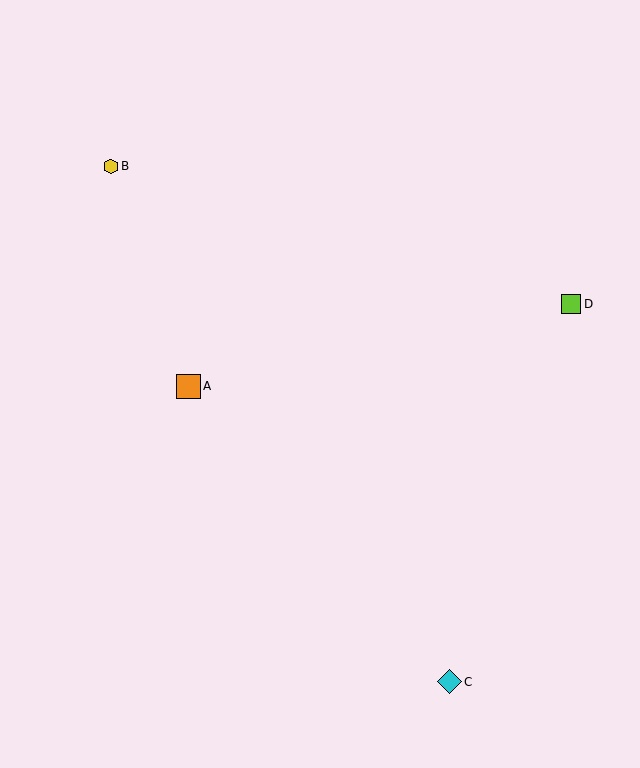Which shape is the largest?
The orange square (labeled A) is the largest.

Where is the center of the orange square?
The center of the orange square is at (188, 386).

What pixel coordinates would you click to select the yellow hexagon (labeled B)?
Click at (111, 166) to select the yellow hexagon B.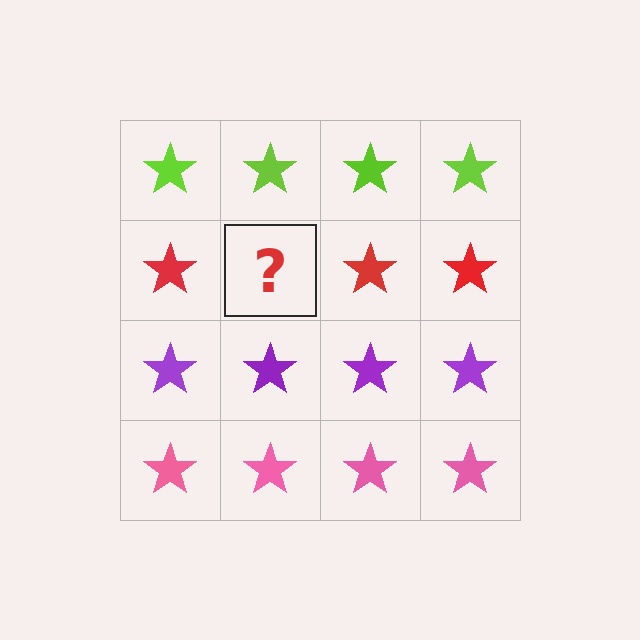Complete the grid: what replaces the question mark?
The question mark should be replaced with a red star.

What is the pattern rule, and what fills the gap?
The rule is that each row has a consistent color. The gap should be filled with a red star.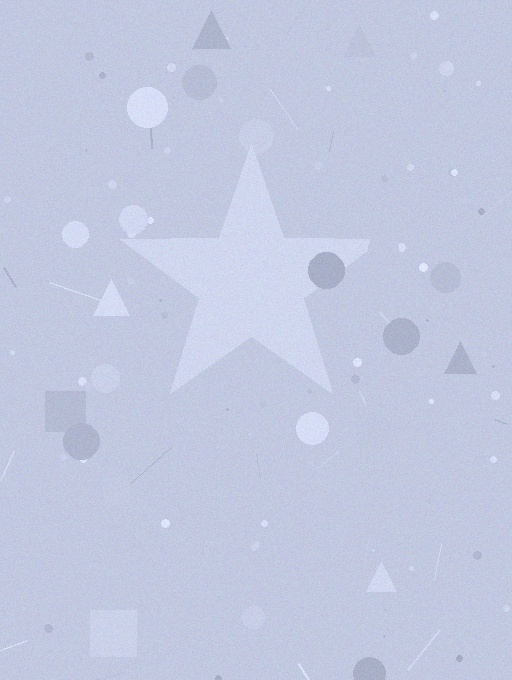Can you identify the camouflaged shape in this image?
The camouflaged shape is a star.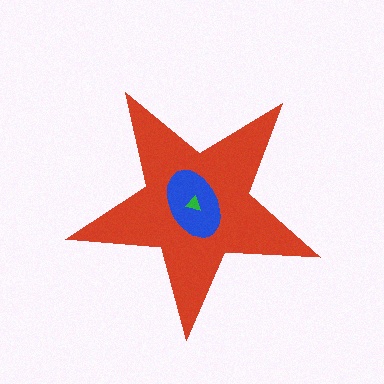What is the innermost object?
The green triangle.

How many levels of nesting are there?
3.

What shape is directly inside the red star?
The blue ellipse.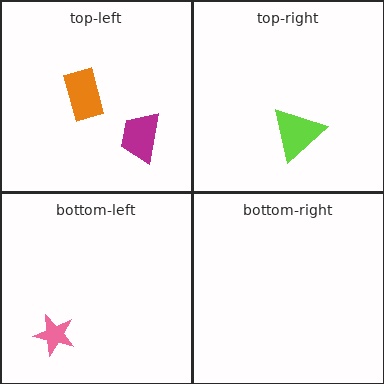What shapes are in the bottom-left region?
The pink star.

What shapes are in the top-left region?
The magenta trapezoid, the orange rectangle.